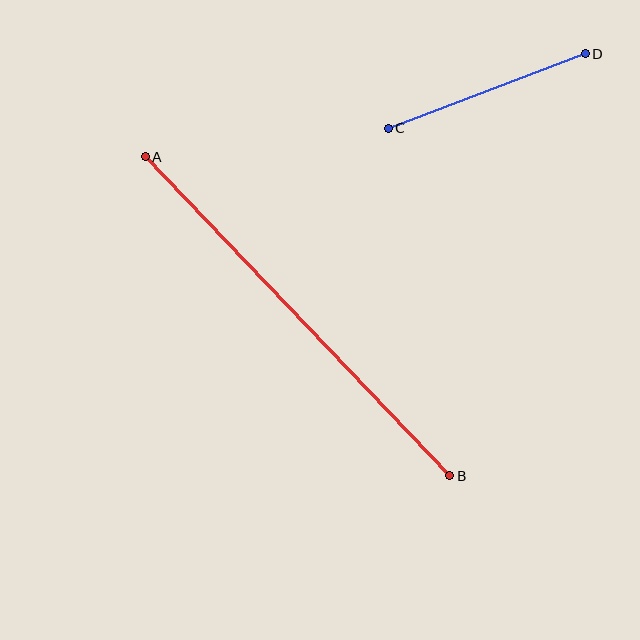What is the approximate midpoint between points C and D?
The midpoint is at approximately (487, 91) pixels.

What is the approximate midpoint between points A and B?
The midpoint is at approximately (297, 316) pixels.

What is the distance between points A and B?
The distance is approximately 441 pixels.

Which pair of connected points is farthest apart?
Points A and B are farthest apart.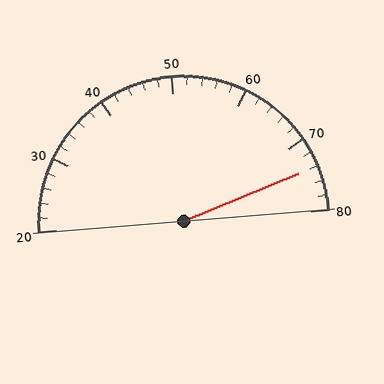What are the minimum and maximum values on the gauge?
The gauge ranges from 20 to 80.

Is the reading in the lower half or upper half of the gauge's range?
The reading is in the upper half of the range (20 to 80).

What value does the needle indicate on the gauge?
The needle indicates approximately 74.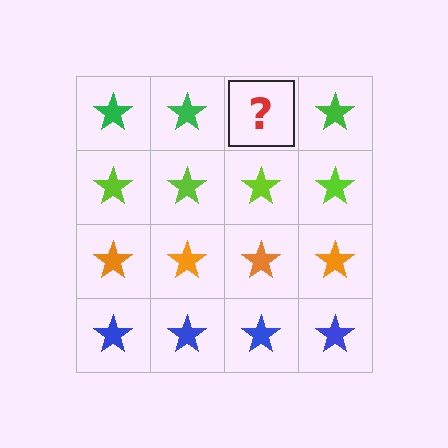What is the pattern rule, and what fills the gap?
The rule is that each row has a consistent color. The gap should be filled with a green star.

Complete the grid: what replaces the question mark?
The question mark should be replaced with a green star.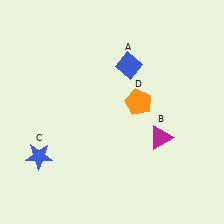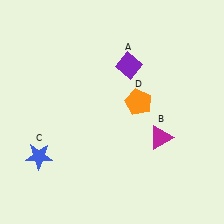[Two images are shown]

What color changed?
The diamond (A) changed from blue in Image 1 to purple in Image 2.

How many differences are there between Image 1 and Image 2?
There is 1 difference between the two images.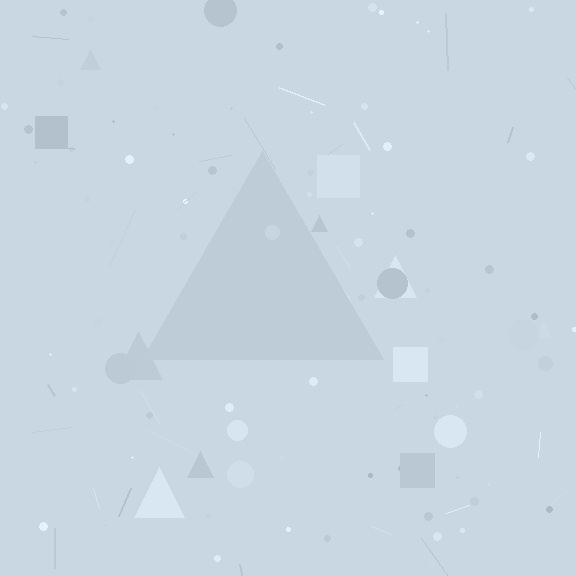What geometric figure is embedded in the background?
A triangle is embedded in the background.